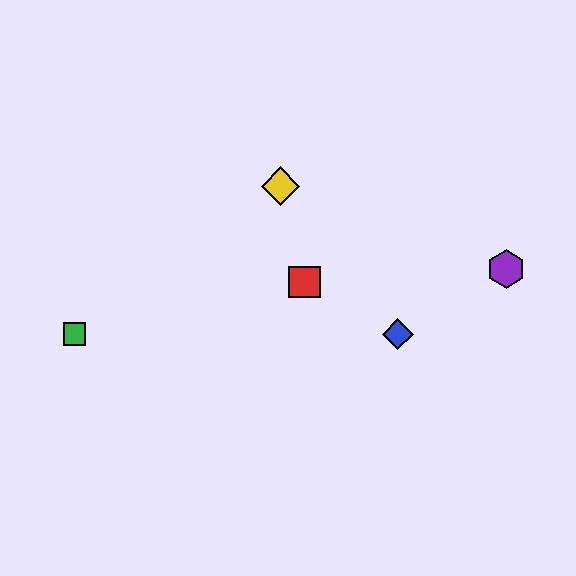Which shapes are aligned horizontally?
The blue diamond, the green square are aligned horizontally.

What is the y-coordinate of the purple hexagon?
The purple hexagon is at y≈269.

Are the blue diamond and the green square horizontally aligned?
Yes, both are at y≈334.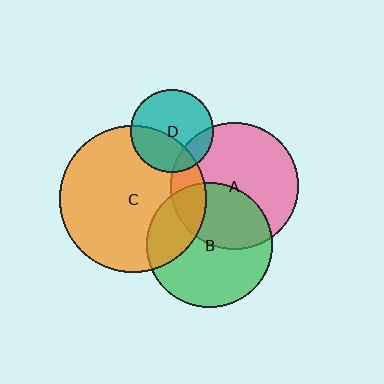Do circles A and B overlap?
Yes.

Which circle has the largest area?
Circle C (orange).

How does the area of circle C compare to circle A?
Approximately 1.3 times.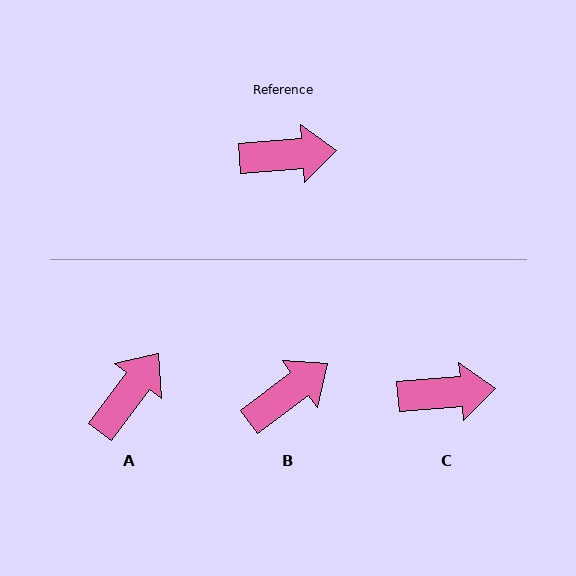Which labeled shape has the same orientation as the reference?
C.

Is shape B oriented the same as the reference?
No, it is off by about 32 degrees.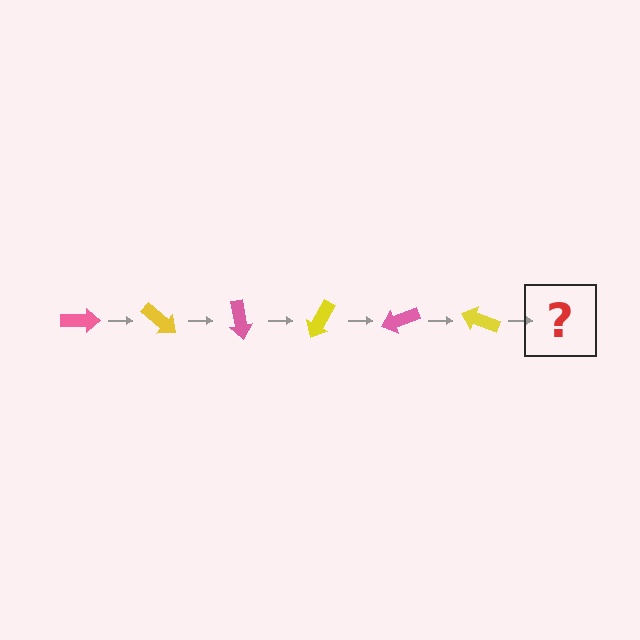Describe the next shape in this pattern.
It should be a pink arrow, rotated 240 degrees from the start.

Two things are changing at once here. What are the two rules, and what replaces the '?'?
The two rules are that it rotates 40 degrees each step and the color cycles through pink and yellow. The '?' should be a pink arrow, rotated 240 degrees from the start.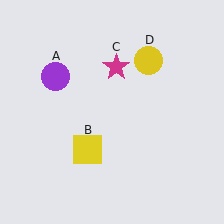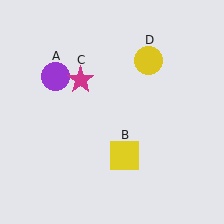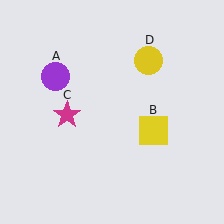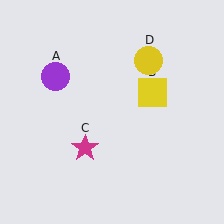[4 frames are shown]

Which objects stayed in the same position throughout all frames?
Purple circle (object A) and yellow circle (object D) remained stationary.